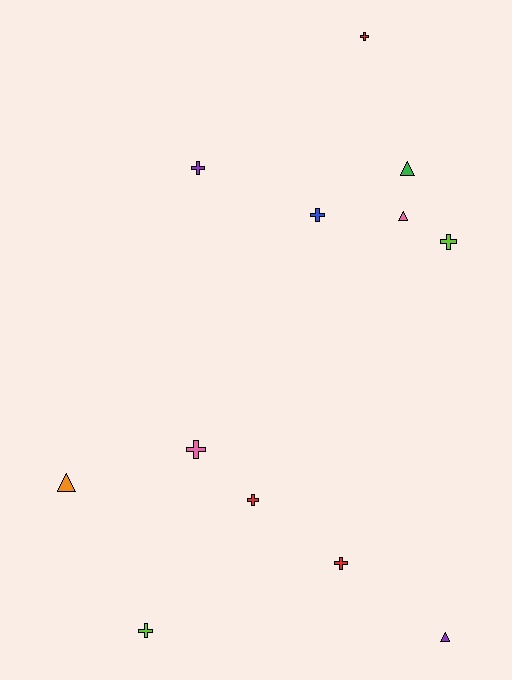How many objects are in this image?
There are 12 objects.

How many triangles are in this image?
There are 4 triangles.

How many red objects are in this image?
There are 3 red objects.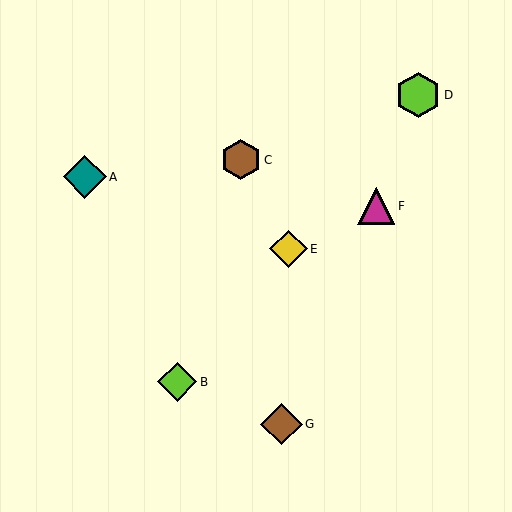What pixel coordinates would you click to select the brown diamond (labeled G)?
Click at (282, 424) to select the brown diamond G.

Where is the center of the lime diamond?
The center of the lime diamond is at (177, 382).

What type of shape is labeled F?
Shape F is a magenta triangle.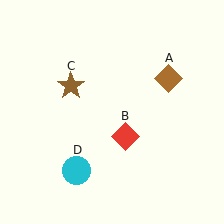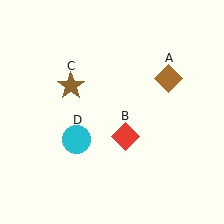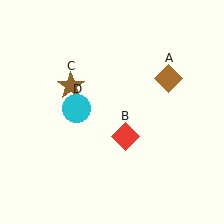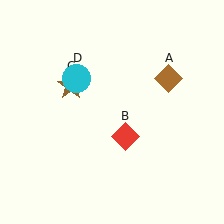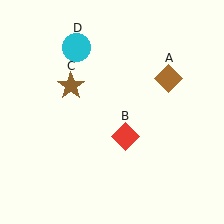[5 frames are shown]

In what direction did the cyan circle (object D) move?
The cyan circle (object D) moved up.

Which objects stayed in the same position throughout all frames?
Brown diamond (object A) and red diamond (object B) and brown star (object C) remained stationary.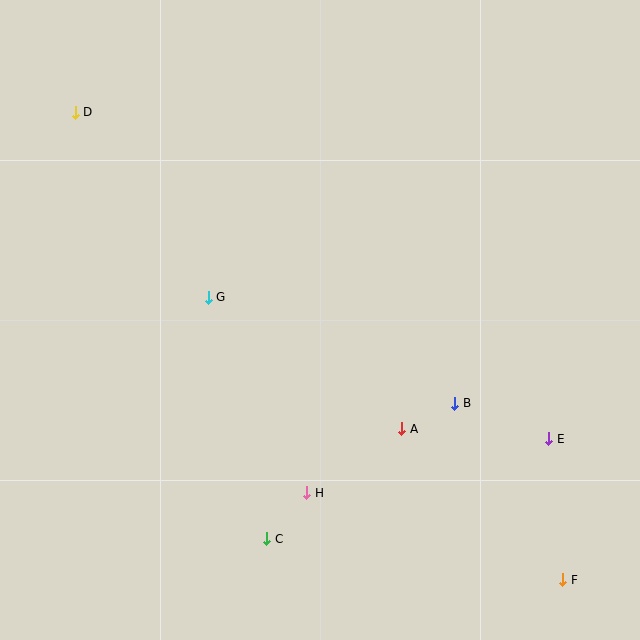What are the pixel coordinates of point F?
Point F is at (563, 580).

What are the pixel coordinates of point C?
Point C is at (267, 539).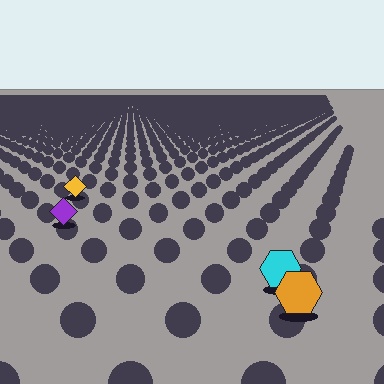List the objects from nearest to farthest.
From nearest to farthest: the orange hexagon, the cyan hexagon, the purple diamond, the yellow diamond.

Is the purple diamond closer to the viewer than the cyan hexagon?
No. The cyan hexagon is closer — you can tell from the texture gradient: the ground texture is coarser near it.